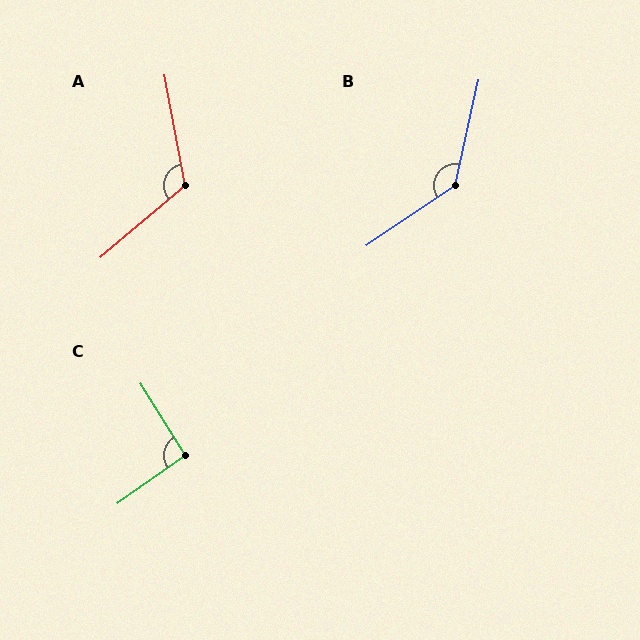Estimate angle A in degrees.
Approximately 119 degrees.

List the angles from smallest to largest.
C (93°), A (119°), B (136°).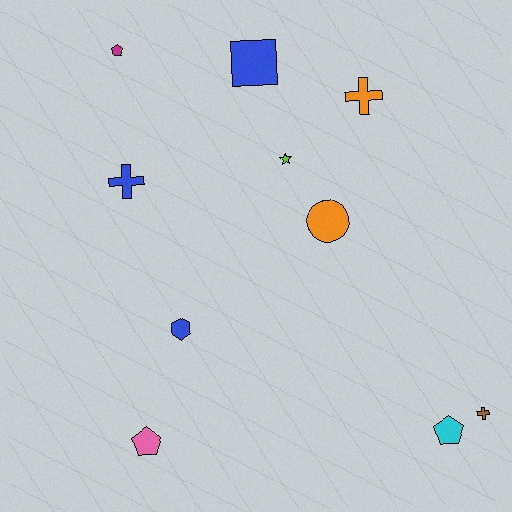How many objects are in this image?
There are 10 objects.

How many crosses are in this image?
There are 3 crosses.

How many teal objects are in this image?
There are no teal objects.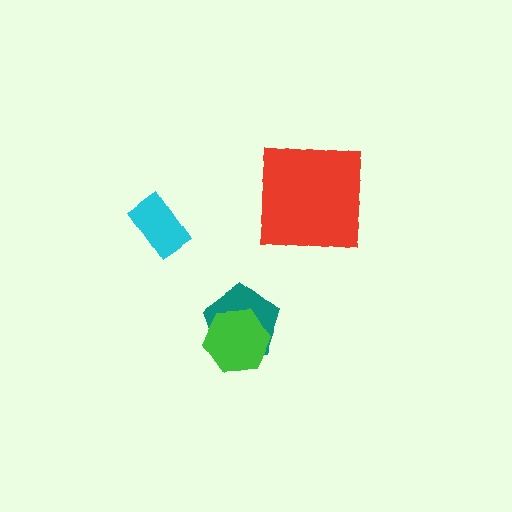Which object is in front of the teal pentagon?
The green hexagon is in front of the teal pentagon.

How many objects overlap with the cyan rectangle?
0 objects overlap with the cyan rectangle.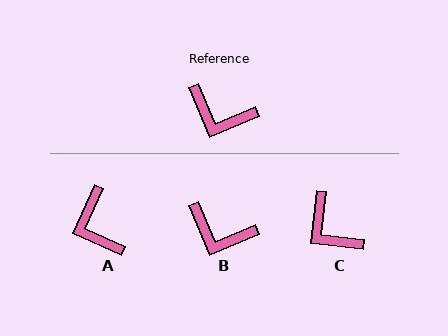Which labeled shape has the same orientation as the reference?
B.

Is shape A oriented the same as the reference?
No, it is off by about 47 degrees.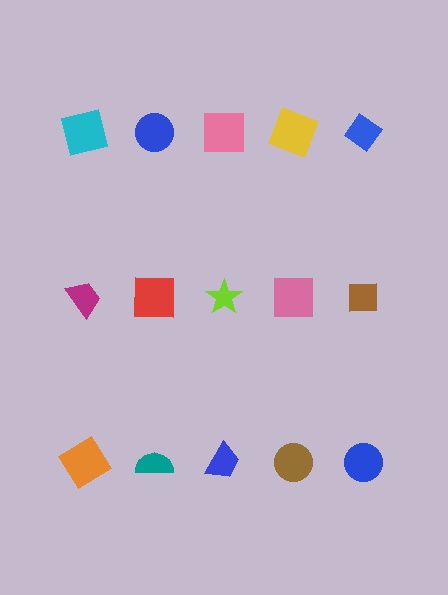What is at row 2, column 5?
A brown square.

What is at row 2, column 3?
A lime star.